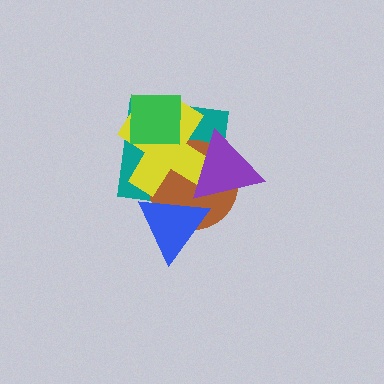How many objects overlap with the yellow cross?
5 objects overlap with the yellow cross.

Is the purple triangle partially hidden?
No, no other shape covers it.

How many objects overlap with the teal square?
5 objects overlap with the teal square.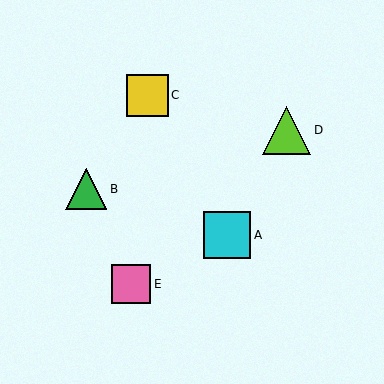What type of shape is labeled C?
Shape C is a yellow square.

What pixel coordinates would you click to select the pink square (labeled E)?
Click at (131, 284) to select the pink square E.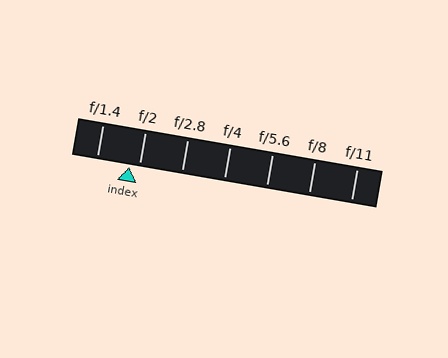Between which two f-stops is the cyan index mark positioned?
The index mark is between f/1.4 and f/2.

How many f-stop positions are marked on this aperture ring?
There are 7 f-stop positions marked.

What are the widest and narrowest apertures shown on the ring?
The widest aperture shown is f/1.4 and the narrowest is f/11.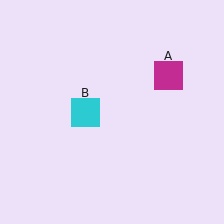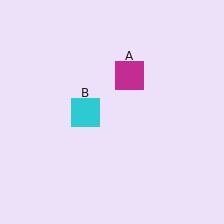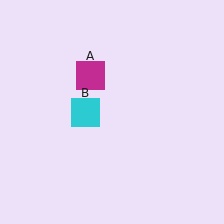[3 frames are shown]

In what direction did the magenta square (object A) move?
The magenta square (object A) moved left.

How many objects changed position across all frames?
1 object changed position: magenta square (object A).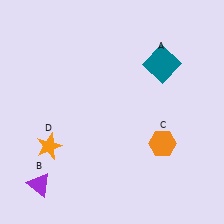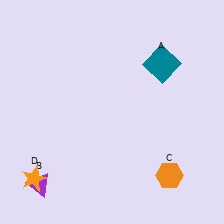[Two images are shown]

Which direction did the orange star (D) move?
The orange star (D) moved down.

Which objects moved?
The objects that moved are: the orange hexagon (C), the orange star (D).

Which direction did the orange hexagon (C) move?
The orange hexagon (C) moved down.